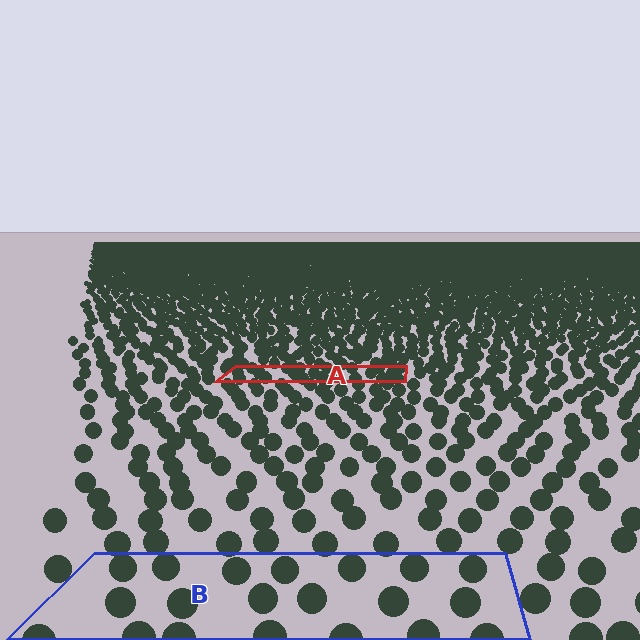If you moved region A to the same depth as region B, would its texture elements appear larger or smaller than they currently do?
They would appear larger. At a closer depth, the same texture elements are projected at a bigger on-screen size.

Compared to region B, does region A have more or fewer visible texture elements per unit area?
Region A has more texture elements per unit area — they are packed more densely because it is farther away.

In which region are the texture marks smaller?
The texture marks are smaller in region A, because it is farther away.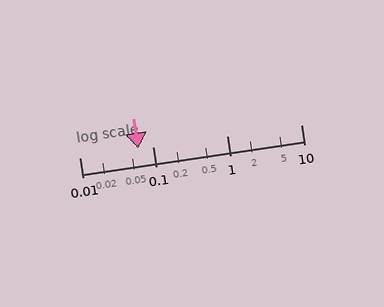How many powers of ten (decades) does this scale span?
The scale spans 3 decades, from 0.01 to 10.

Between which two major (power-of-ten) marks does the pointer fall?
The pointer is between 0.01 and 0.1.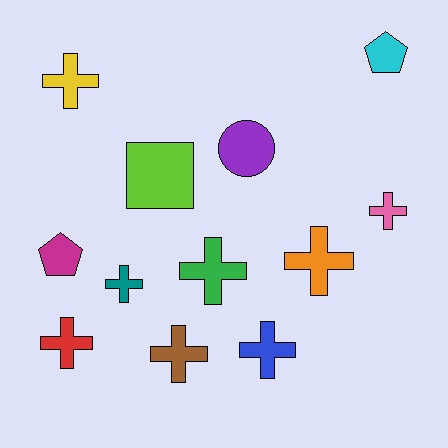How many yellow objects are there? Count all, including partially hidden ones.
There is 1 yellow object.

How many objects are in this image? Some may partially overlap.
There are 12 objects.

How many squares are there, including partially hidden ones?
There is 1 square.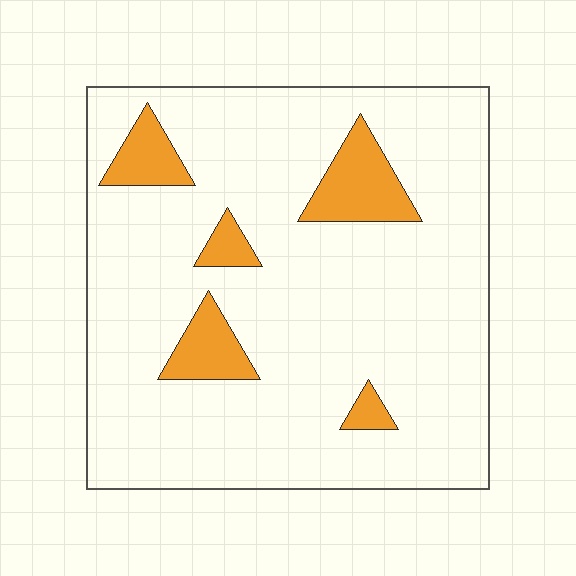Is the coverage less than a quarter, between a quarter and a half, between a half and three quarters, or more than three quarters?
Less than a quarter.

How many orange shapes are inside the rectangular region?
5.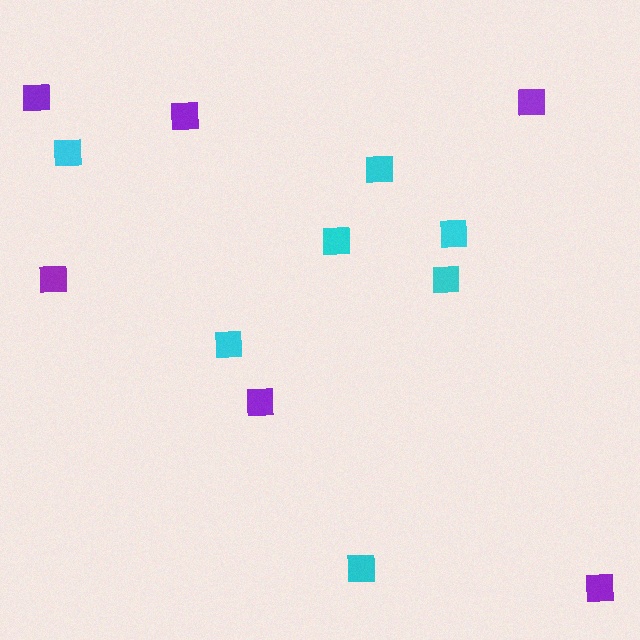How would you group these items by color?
There are 2 groups: one group of purple squares (6) and one group of cyan squares (7).